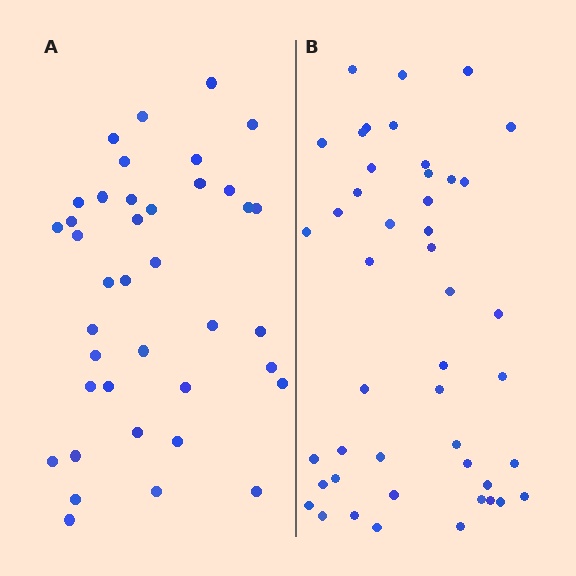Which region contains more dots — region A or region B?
Region B (the right region) has more dots.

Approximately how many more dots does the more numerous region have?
Region B has roughly 8 or so more dots than region A.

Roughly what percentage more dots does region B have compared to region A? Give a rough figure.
About 20% more.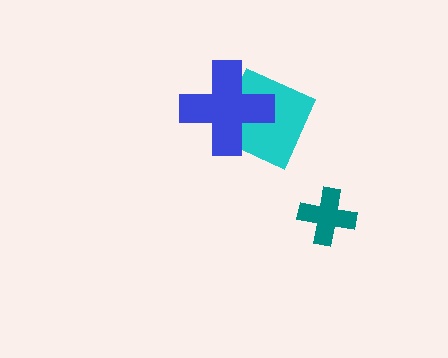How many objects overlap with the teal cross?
0 objects overlap with the teal cross.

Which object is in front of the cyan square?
The blue cross is in front of the cyan square.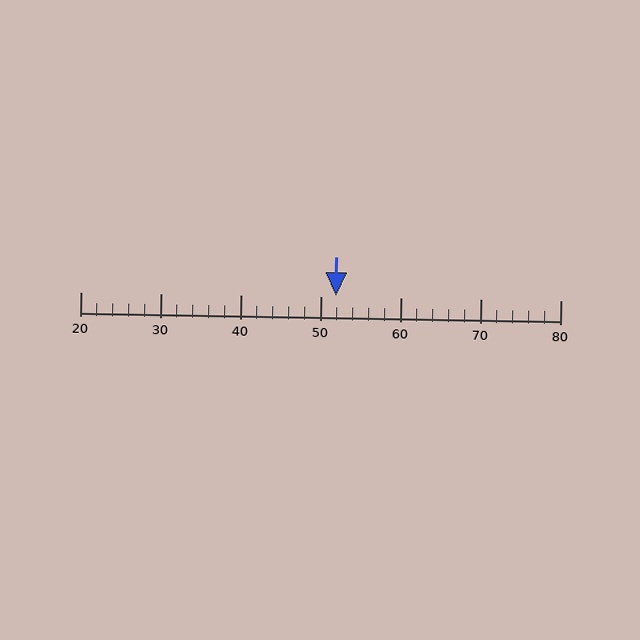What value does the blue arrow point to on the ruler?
The blue arrow points to approximately 52.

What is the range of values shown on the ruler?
The ruler shows values from 20 to 80.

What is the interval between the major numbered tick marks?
The major tick marks are spaced 10 units apart.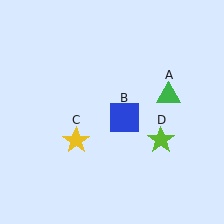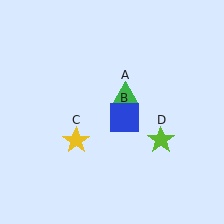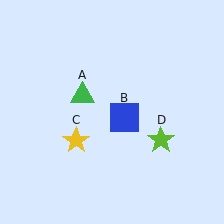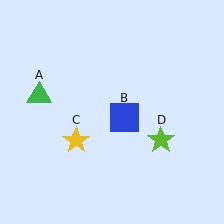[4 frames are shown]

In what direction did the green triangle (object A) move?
The green triangle (object A) moved left.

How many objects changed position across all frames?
1 object changed position: green triangle (object A).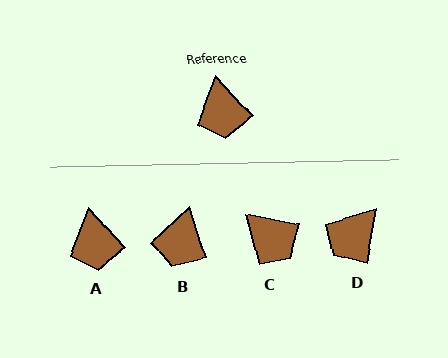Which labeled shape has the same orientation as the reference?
A.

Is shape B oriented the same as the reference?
No, it is off by about 25 degrees.